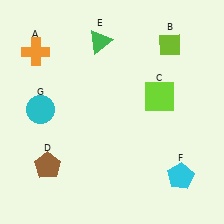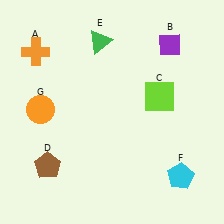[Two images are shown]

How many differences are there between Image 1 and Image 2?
There are 2 differences between the two images.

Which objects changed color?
B changed from lime to purple. G changed from cyan to orange.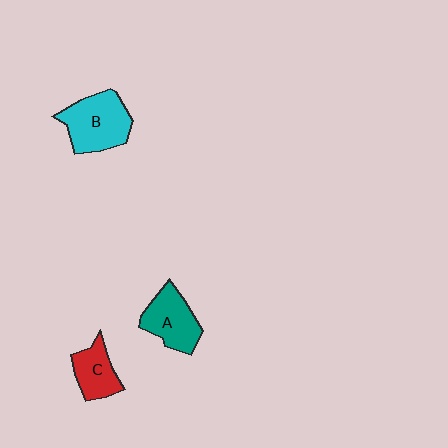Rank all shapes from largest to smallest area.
From largest to smallest: B (cyan), A (teal), C (red).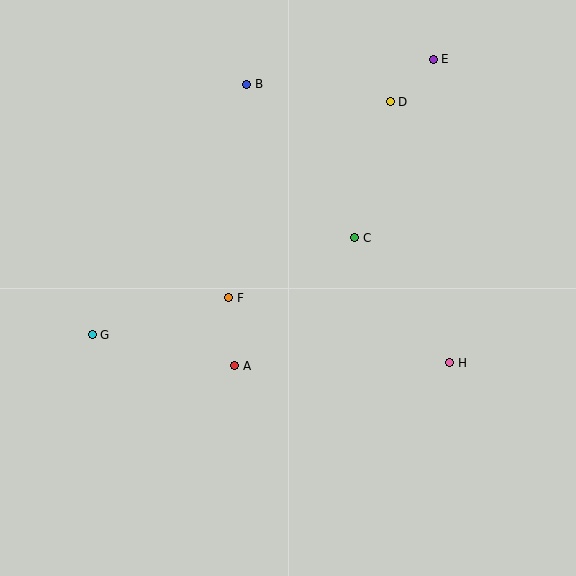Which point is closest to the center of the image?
Point F at (229, 298) is closest to the center.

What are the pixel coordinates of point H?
Point H is at (450, 363).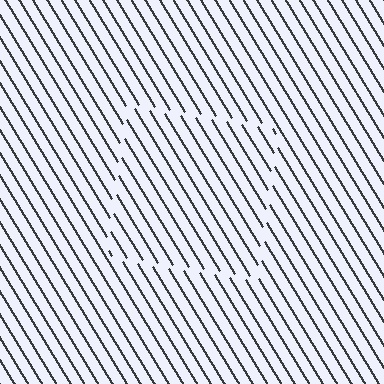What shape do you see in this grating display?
An illusory square. The interior of the shape contains the same grating, shifted by half a period — the contour is defined by the phase discontinuity where line-ends from the inner and outer gratings abut.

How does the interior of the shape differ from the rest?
The interior of the shape contains the same grating, shifted by half a period — the contour is defined by the phase discontinuity where line-ends from the inner and outer gratings abut.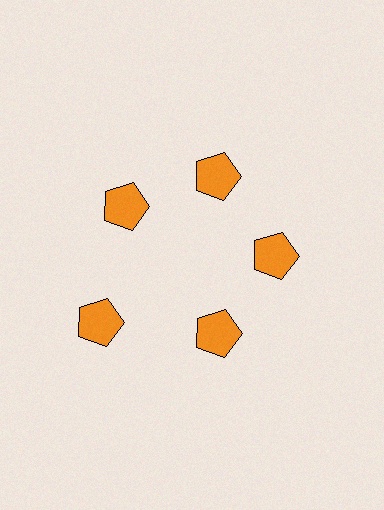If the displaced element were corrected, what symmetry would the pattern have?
It would have 5-fold rotational symmetry — the pattern would map onto itself every 72 degrees.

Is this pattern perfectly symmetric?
No. The 5 orange pentagons are arranged in a ring, but one element near the 8 o'clock position is pushed outward from the center, breaking the 5-fold rotational symmetry.